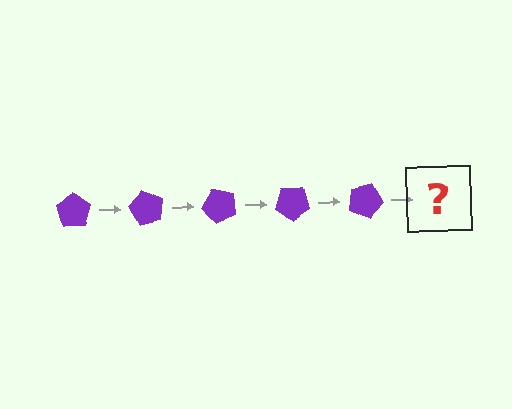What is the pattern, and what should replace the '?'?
The pattern is that the pentagon rotates 60 degrees each step. The '?' should be a purple pentagon rotated 300 degrees.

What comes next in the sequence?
The next element should be a purple pentagon rotated 300 degrees.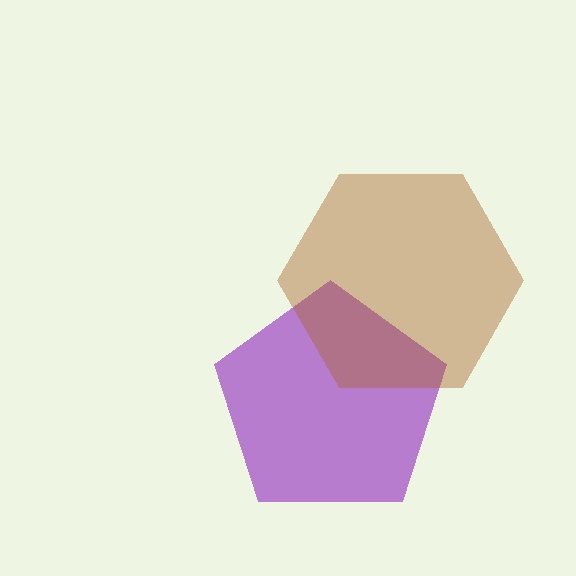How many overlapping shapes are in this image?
There are 2 overlapping shapes in the image.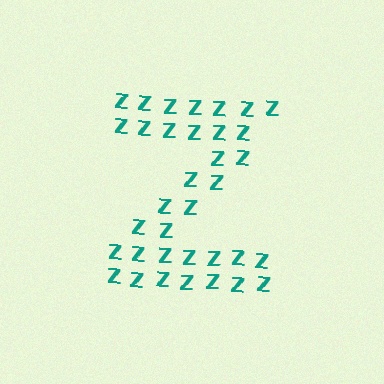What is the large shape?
The large shape is the letter Z.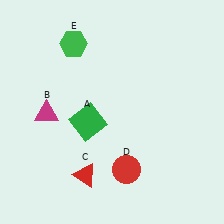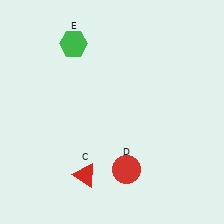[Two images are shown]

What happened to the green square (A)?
The green square (A) was removed in Image 2. It was in the bottom-left area of Image 1.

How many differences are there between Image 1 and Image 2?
There are 2 differences between the two images.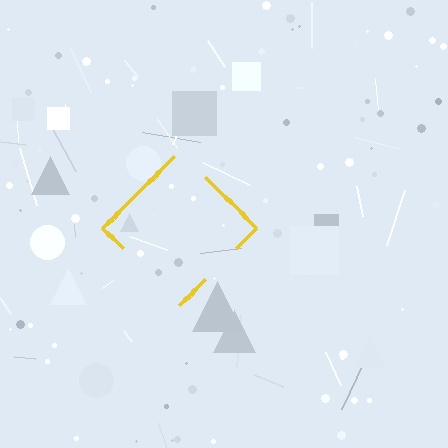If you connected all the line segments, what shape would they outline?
They would outline a diamond.